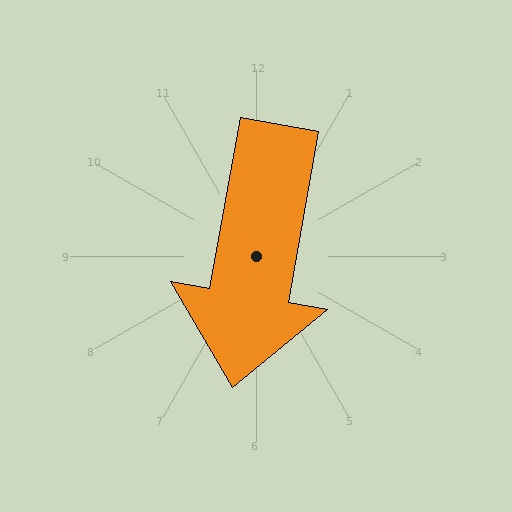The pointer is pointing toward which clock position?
Roughly 6 o'clock.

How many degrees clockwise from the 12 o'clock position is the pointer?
Approximately 190 degrees.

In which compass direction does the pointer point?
South.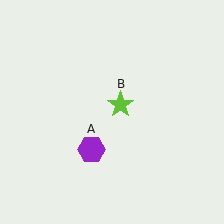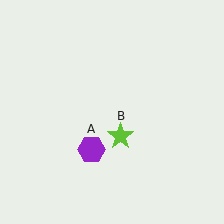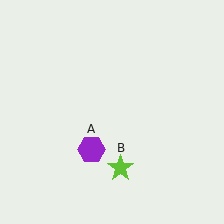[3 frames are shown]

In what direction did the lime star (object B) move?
The lime star (object B) moved down.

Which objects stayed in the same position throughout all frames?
Purple hexagon (object A) remained stationary.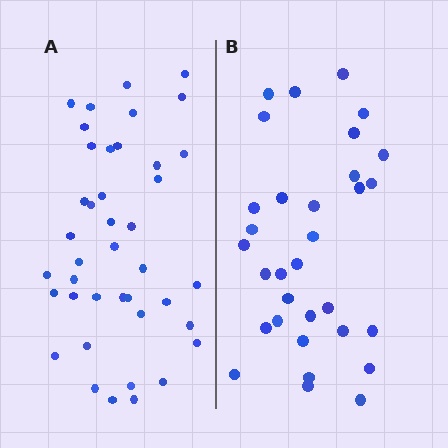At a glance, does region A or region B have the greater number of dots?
Region A (the left region) has more dots.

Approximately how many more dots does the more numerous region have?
Region A has roughly 8 or so more dots than region B.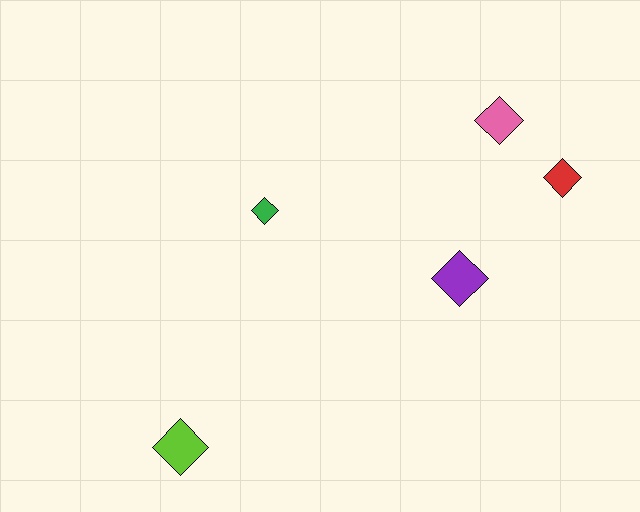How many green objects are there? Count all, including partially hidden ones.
There is 1 green object.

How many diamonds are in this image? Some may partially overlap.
There are 5 diamonds.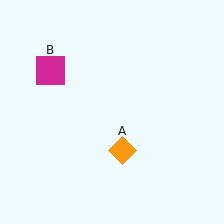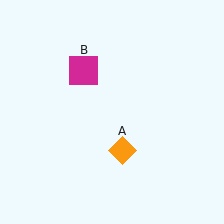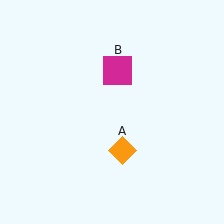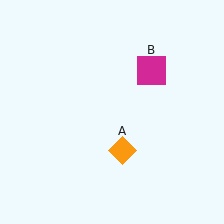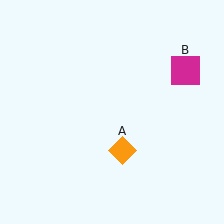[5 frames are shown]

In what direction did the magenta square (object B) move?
The magenta square (object B) moved right.